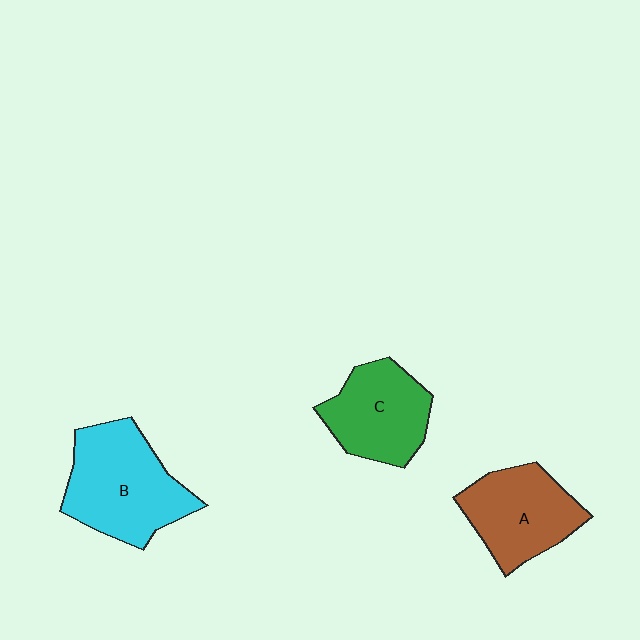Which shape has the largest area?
Shape B (cyan).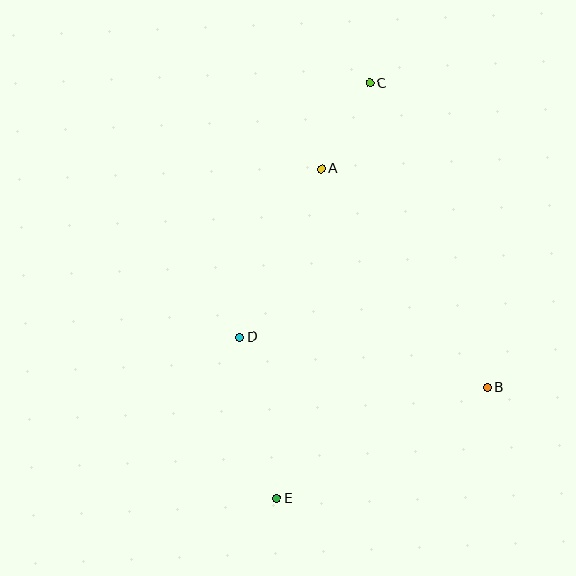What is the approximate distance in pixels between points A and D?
The distance between A and D is approximately 187 pixels.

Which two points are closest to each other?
Points A and C are closest to each other.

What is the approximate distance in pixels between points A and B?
The distance between A and B is approximately 275 pixels.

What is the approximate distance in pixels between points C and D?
The distance between C and D is approximately 285 pixels.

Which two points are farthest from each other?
Points C and E are farthest from each other.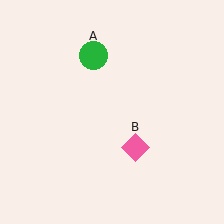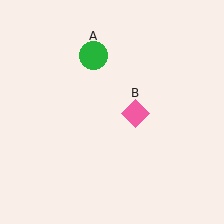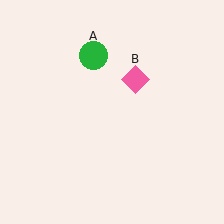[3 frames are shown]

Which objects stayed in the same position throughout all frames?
Green circle (object A) remained stationary.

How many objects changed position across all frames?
1 object changed position: pink diamond (object B).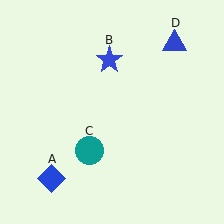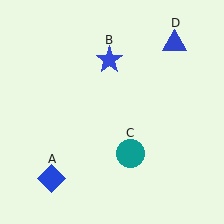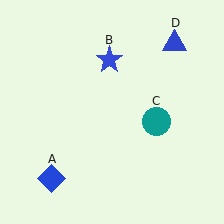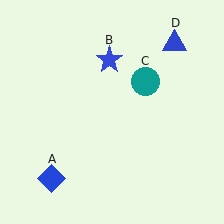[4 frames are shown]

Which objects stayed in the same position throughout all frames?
Blue diamond (object A) and blue star (object B) and blue triangle (object D) remained stationary.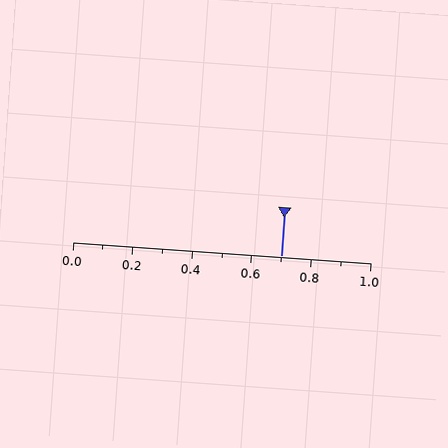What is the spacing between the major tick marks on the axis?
The major ticks are spaced 0.2 apart.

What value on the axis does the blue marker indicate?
The marker indicates approximately 0.7.